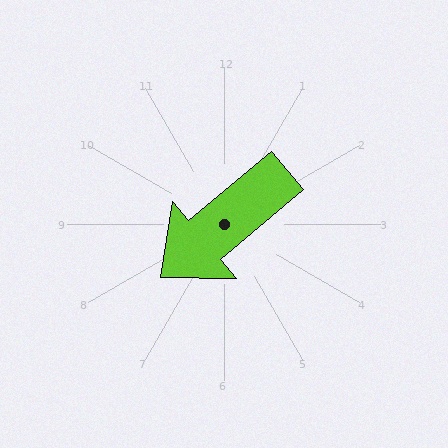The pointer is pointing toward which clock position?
Roughly 8 o'clock.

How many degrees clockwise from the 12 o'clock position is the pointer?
Approximately 230 degrees.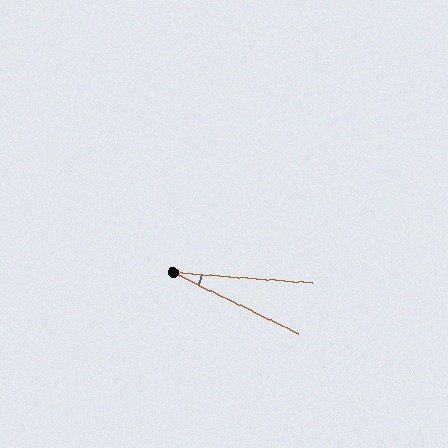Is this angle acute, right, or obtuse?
It is acute.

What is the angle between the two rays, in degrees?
Approximately 21 degrees.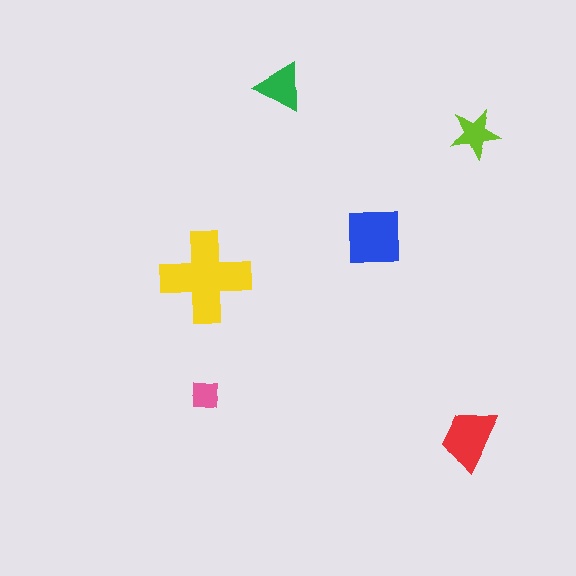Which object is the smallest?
The pink square.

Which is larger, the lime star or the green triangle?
The green triangle.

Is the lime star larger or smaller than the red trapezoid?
Smaller.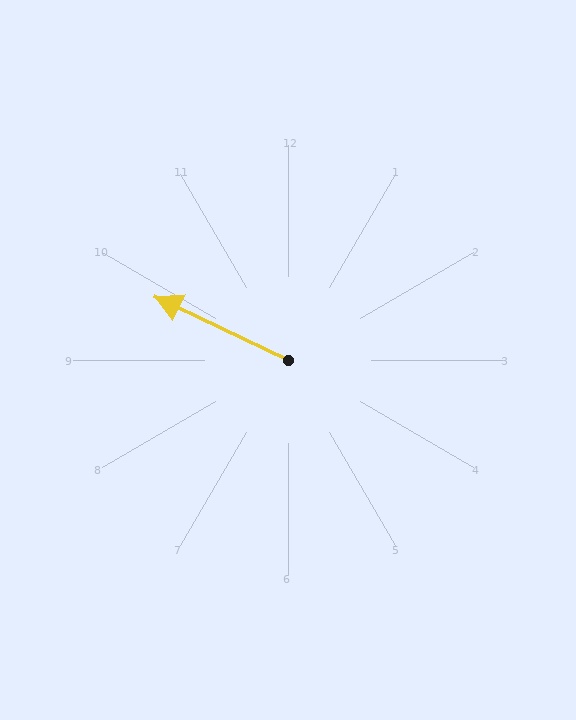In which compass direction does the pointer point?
Northwest.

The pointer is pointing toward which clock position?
Roughly 10 o'clock.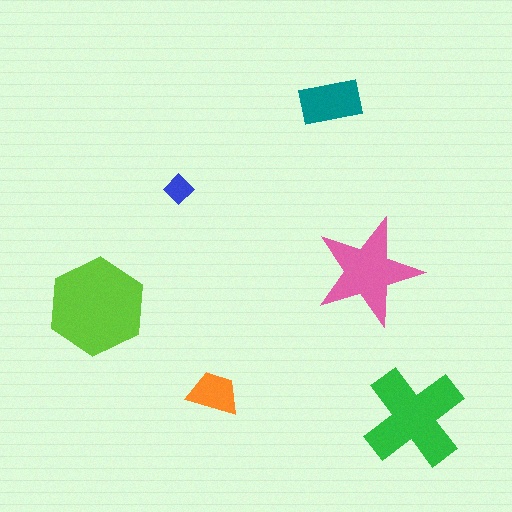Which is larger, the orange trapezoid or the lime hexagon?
The lime hexagon.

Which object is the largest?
The lime hexagon.